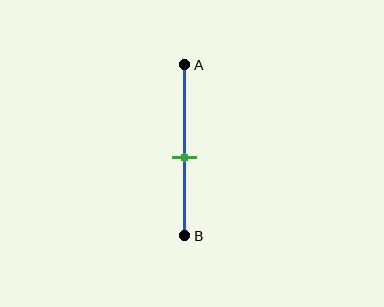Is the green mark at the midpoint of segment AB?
No, the mark is at about 55% from A, not at the 50% midpoint.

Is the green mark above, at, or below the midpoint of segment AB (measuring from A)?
The green mark is below the midpoint of segment AB.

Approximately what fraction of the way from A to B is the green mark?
The green mark is approximately 55% of the way from A to B.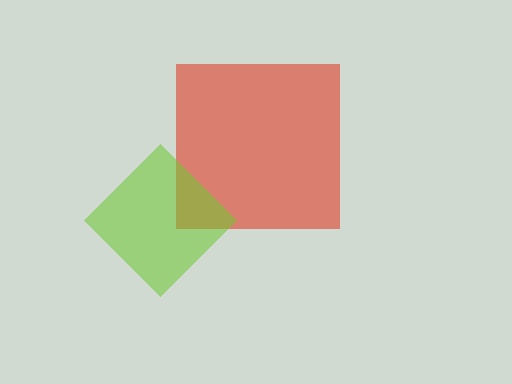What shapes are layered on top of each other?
The layered shapes are: a red square, a lime diamond.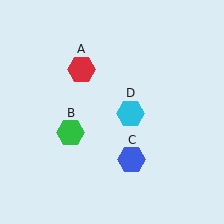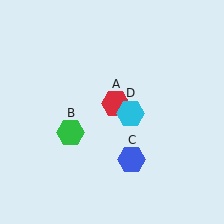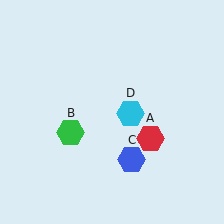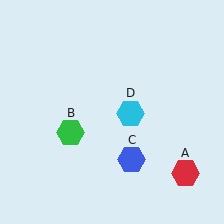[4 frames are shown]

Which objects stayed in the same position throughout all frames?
Green hexagon (object B) and blue hexagon (object C) and cyan hexagon (object D) remained stationary.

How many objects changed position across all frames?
1 object changed position: red hexagon (object A).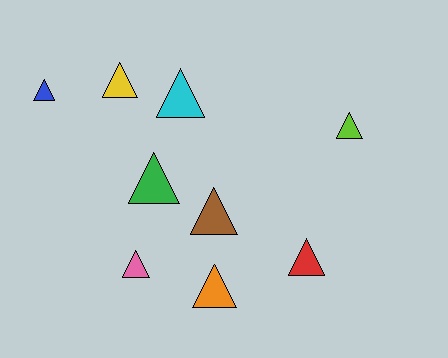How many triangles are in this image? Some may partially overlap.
There are 9 triangles.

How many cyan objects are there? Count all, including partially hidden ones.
There is 1 cyan object.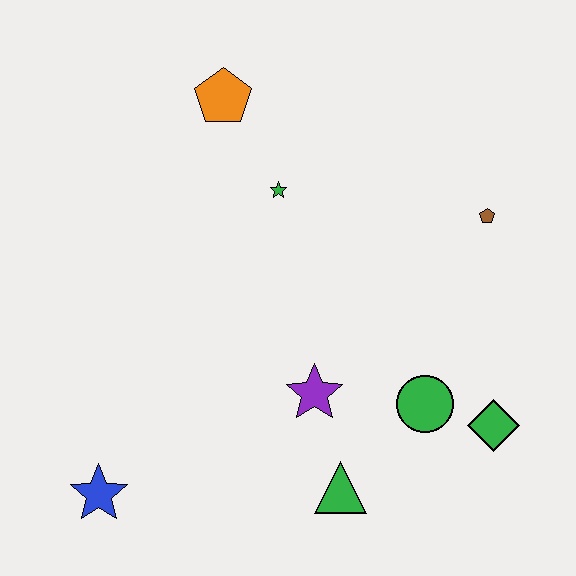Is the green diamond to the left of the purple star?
No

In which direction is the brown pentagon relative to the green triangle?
The brown pentagon is above the green triangle.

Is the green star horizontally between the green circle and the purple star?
No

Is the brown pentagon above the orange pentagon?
No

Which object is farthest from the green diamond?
The orange pentagon is farthest from the green diamond.